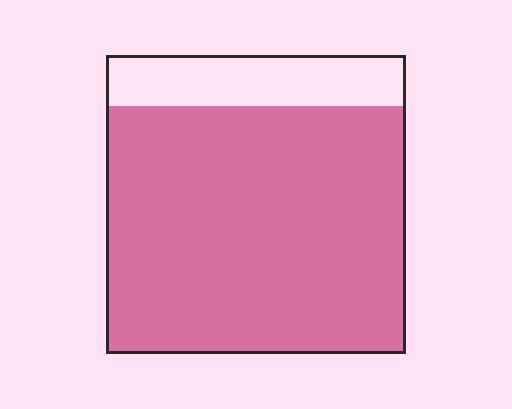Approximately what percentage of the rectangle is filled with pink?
Approximately 85%.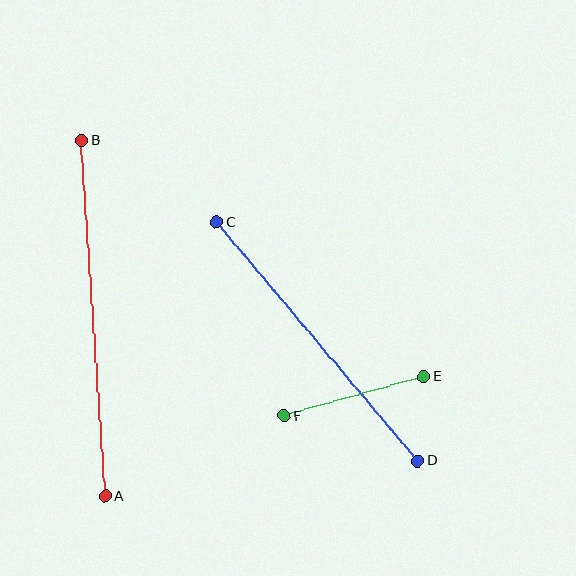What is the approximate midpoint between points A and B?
The midpoint is at approximately (93, 318) pixels.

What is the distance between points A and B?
The distance is approximately 356 pixels.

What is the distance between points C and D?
The distance is approximately 312 pixels.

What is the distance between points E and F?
The distance is approximately 145 pixels.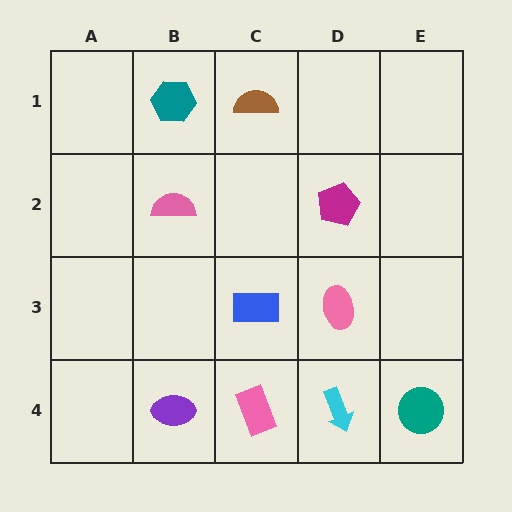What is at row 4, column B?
A purple ellipse.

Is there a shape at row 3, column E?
No, that cell is empty.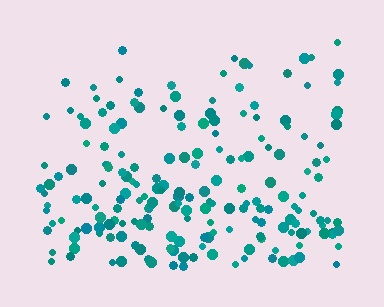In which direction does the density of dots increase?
From top to bottom, with the bottom side densest.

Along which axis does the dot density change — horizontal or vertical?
Vertical.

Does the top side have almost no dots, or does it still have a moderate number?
Still a moderate number, just noticeably fewer than the bottom.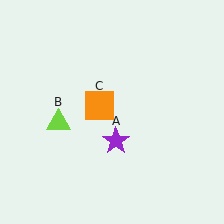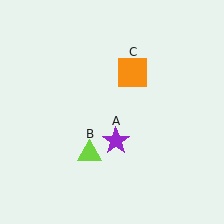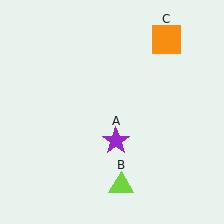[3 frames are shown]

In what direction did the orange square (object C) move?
The orange square (object C) moved up and to the right.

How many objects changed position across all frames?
2 objects changed position: lime triangle (object B), orange square (object C).